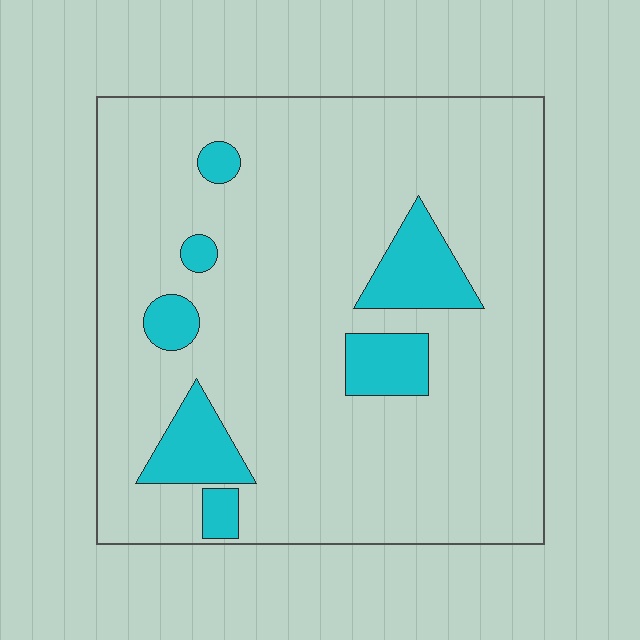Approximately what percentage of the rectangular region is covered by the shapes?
Approximately 15%.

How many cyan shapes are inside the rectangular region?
7.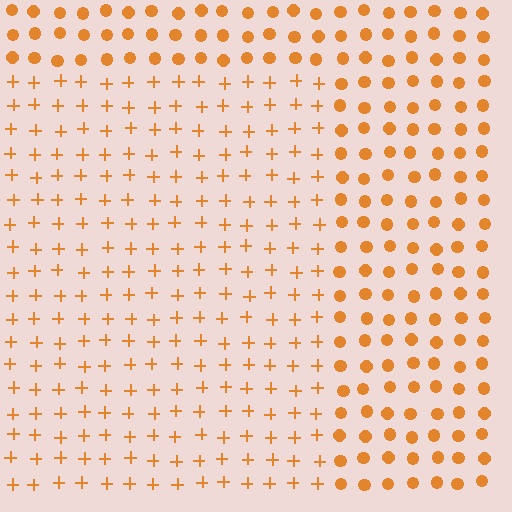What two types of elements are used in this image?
The image uses plus signs inside the rectangle region and circles outside it.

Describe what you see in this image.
The image is filled with small orange elements arranged in a uniform grid. A rectangle-shaped region contains plus signs, while the surrounding area contains circles. The boundary is defined purely by the change in element shape.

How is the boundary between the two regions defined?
The boundary is defined by a change in element shape: plus signs inside vs. circles outside. All elements share the same color and spacing.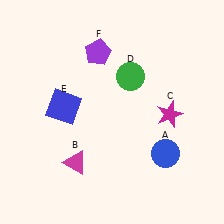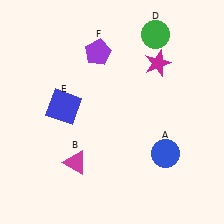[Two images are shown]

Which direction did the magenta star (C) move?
The magenta star (C) moved up.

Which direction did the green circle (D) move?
The green circle (D) moved up.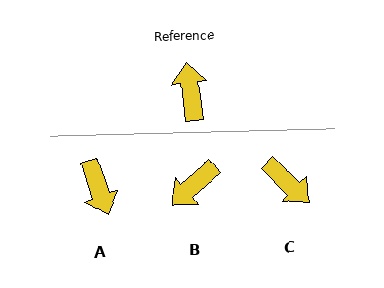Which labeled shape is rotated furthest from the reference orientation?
A, about 169 degrees away.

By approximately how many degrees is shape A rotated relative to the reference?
Approximately 169 degrees clockwise.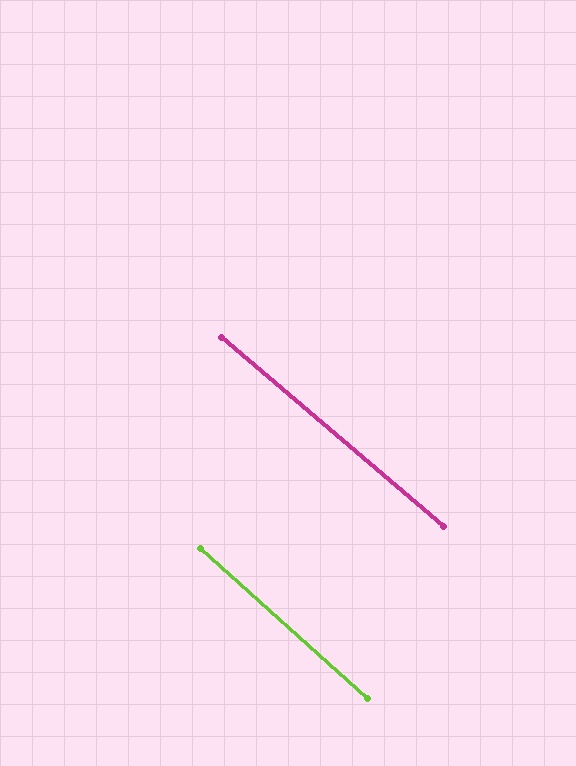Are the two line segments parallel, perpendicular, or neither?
Parallel — their directions differ by only 1.4°.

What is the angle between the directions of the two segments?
Approximately 1 degree.